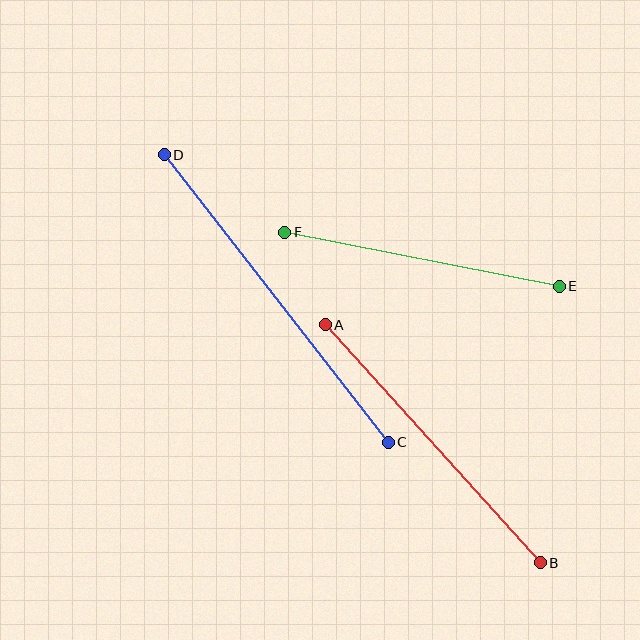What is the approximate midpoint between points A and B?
The midpoint is at approximately (433, 444) pixels.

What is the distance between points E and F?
The distance is approximately 280 pixels.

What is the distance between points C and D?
The distance is approximately 365 pixels.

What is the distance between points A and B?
The distance is approximately 321 pixels.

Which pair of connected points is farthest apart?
Points C and D are farthest apart.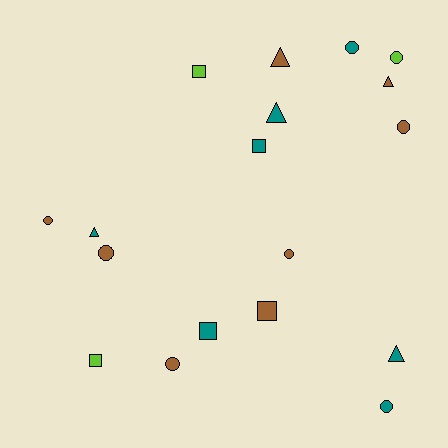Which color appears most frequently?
Brown, with 8 objects.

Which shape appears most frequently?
Circle, with 8 objects.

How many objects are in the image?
There are 18 objects.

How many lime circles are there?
There is 1 lime circle.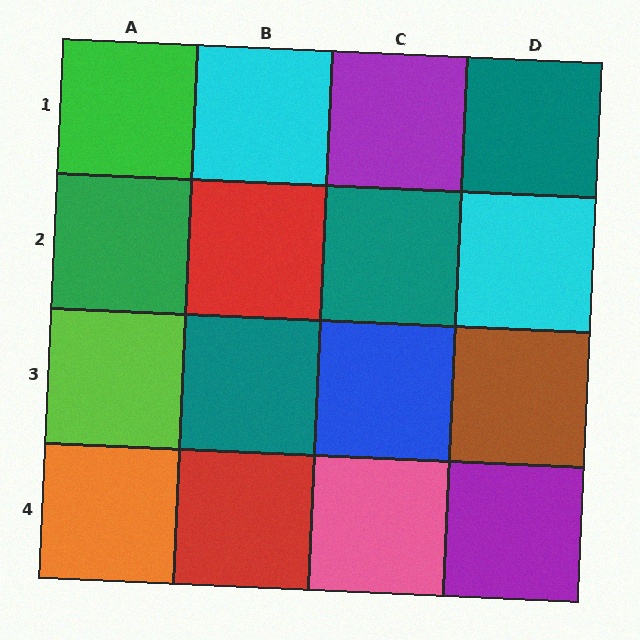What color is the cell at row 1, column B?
Cyan.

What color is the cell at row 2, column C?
Teal.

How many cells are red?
2 cells are red.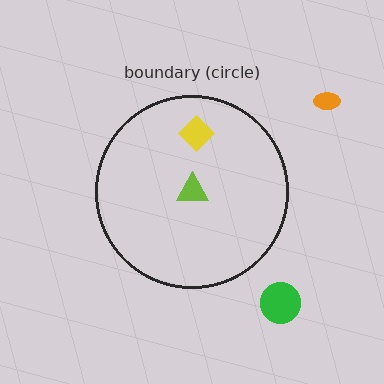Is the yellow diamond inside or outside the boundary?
Inside.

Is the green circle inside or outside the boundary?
Outside.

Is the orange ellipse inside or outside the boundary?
Outside.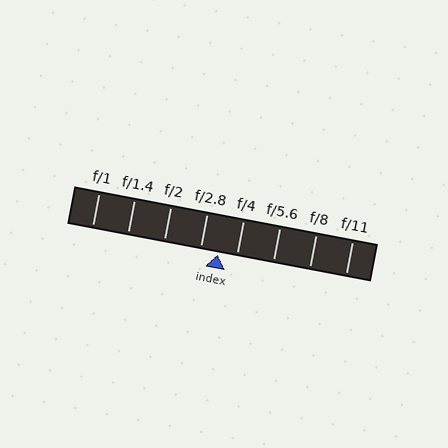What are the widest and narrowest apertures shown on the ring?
The widest aperture shown is f/1 and the narrowest is f/11.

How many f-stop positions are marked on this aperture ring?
There are 8 f-stop positions marked.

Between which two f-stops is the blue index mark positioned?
The index mark is between f/2.8 and f/4.